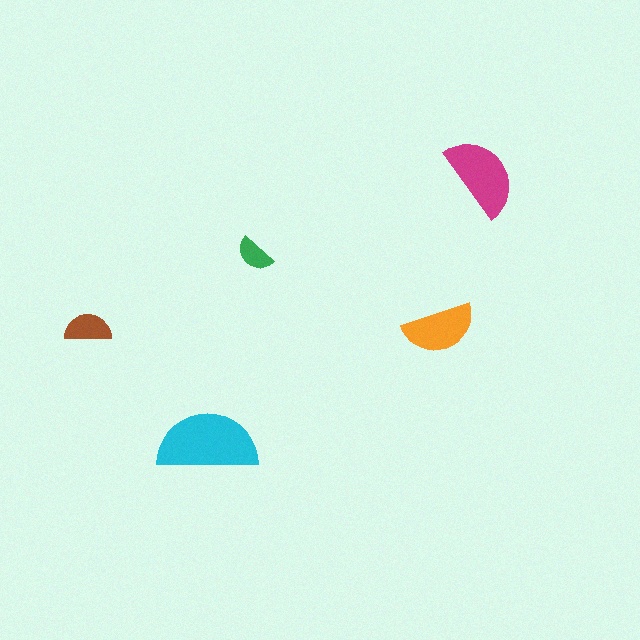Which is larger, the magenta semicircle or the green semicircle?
The magenta one.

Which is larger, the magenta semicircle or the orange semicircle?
The magenta one.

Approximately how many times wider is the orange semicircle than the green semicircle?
About 2 times wider.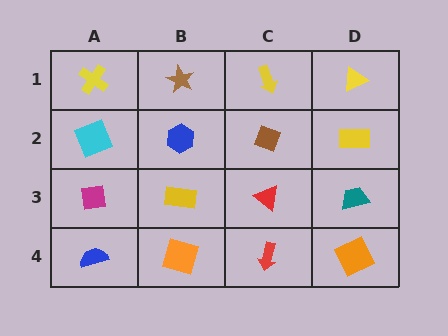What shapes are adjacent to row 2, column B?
A brown star (row 1, column B), a yellow rectangle (row 3, column B), a cyan square (row 2, column A), a brown diamond (row 2, column C).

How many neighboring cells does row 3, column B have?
4.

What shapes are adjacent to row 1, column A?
A cyan square (row 2, column A), a brown star (row 1, column B).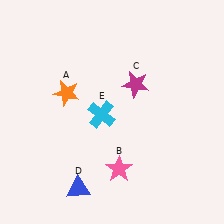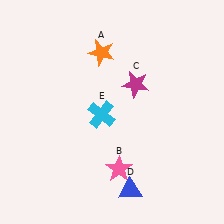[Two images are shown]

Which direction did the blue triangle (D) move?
The blue triangle (D) moved right.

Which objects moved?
The objects that moved are: the orange star (A), the blue triangle (D).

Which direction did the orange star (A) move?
The orange star (A) moved up.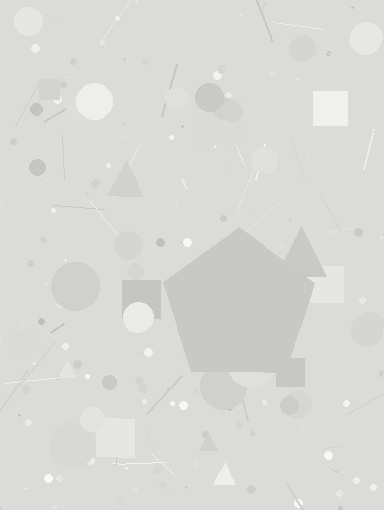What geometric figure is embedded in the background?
A pentagon is embedded in the background.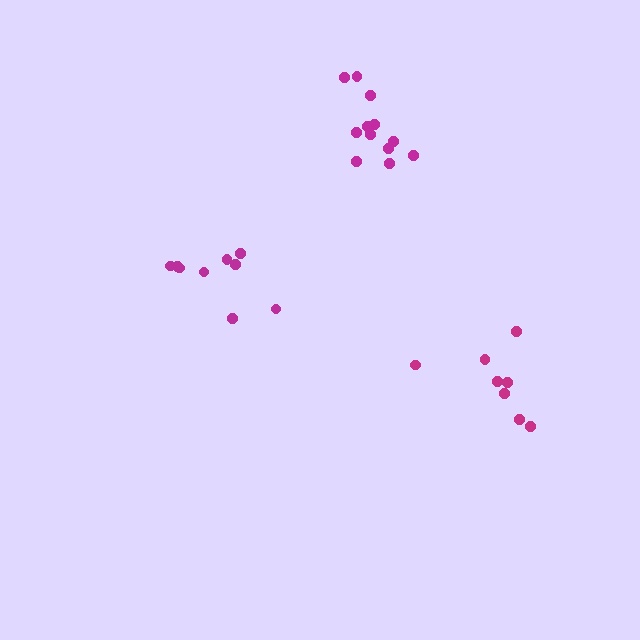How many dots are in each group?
Group 1: 12 dots, Group 2: 9 dots, Group 3: 8 dots (29 total).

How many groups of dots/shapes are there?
There are 3 groups.